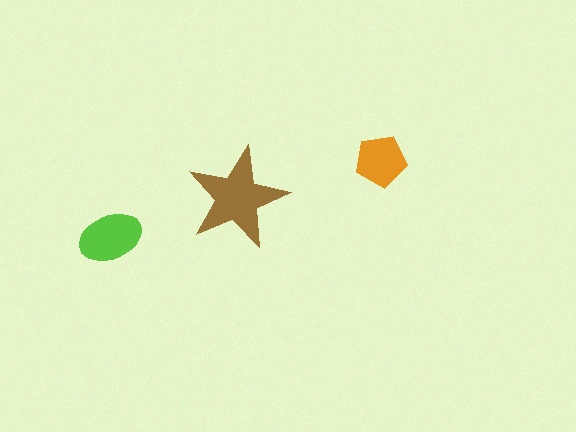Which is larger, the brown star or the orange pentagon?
The brown star.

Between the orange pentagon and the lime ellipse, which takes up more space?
The lime ellipse.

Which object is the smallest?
The orange pentagon.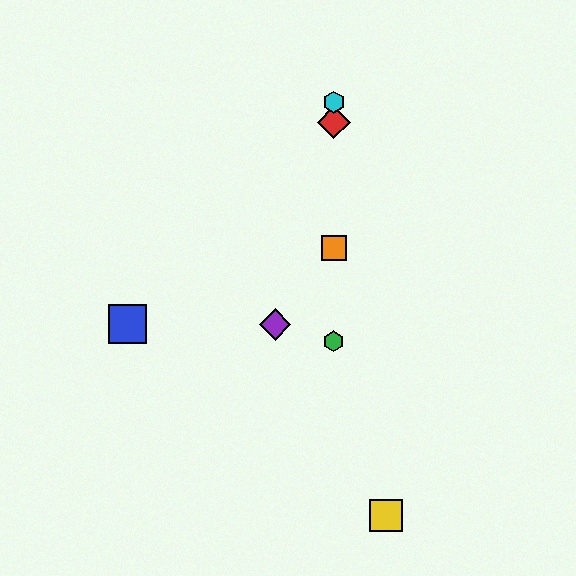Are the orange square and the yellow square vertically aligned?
No, the orange square is at x≈334 and the yellow square is at x≈386.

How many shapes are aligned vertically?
4 shapes (the red diamond, the green hexagon, the orange square, the cyan hexagon) are aligned vertically.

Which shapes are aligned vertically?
The red diamond, the green hexagon, the orange square, the cyan hexagon are aligned vertically.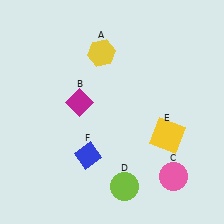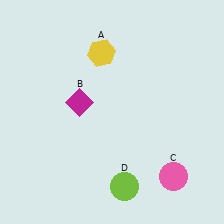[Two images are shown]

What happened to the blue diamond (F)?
The blue diamond (F) was removed in Image 2. It was in the bottom-left area of Image 1.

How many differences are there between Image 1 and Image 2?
There are 2 differences between the two images.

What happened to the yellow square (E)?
The yellow square (E) was removed in Image 2. It was in the bottom-right area of Image 1.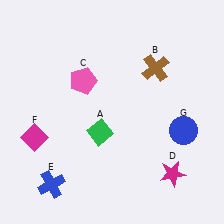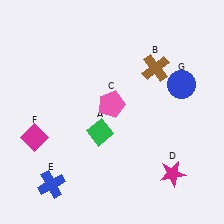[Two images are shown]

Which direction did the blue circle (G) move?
The blue circle (G) moved up.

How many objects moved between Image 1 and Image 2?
2 objects moved between the two images.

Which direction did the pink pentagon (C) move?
The pink pentagon (C) moved right.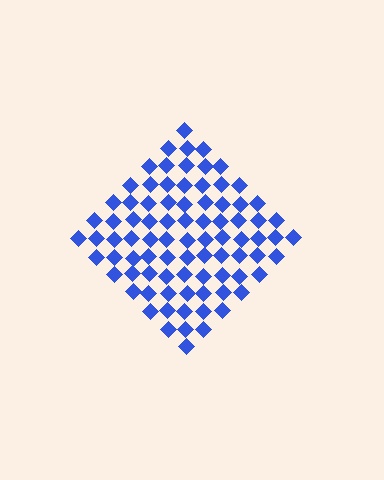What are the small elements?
The small elements are diamonds.